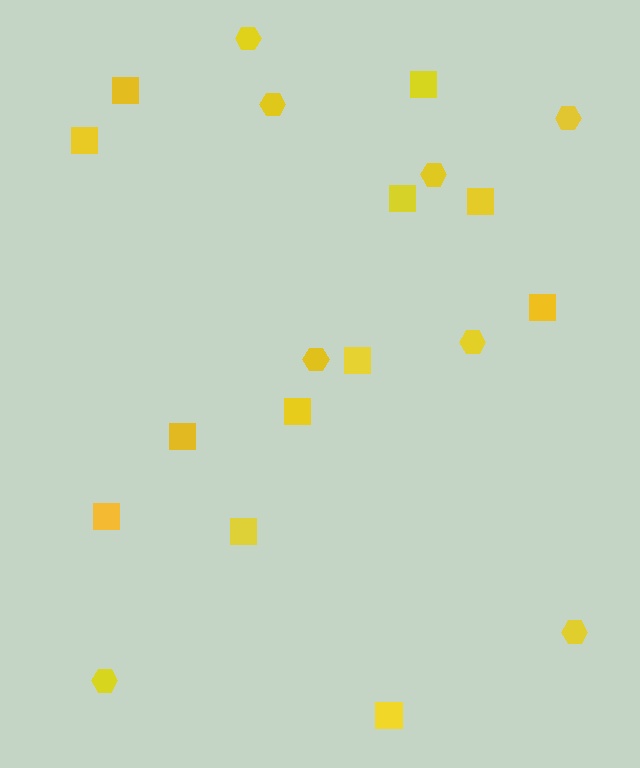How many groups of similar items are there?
There are 2 groups: one group of hexagons (8) and one group of squares (12).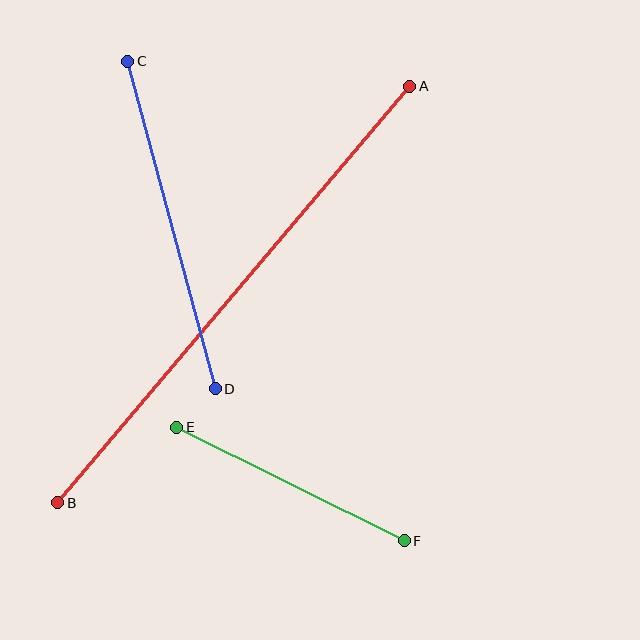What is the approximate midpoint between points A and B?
The midpoint is at approximately (234, 295) pixels.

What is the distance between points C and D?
The distance is approximately 339 pixels.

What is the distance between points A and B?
The distance is approximately 546 pixels.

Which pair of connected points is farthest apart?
Points A and B are farthest apart.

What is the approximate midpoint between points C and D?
The midpoint is at approximately (171, 225) pixels.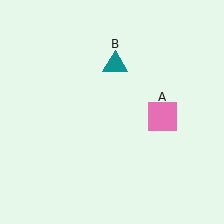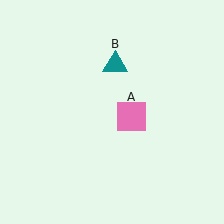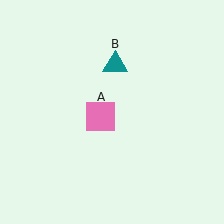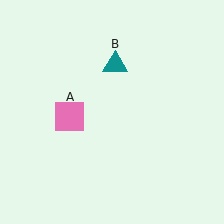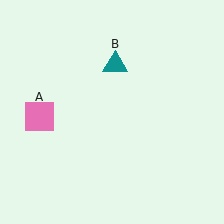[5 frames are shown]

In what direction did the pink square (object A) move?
The pink square (object A) moved left.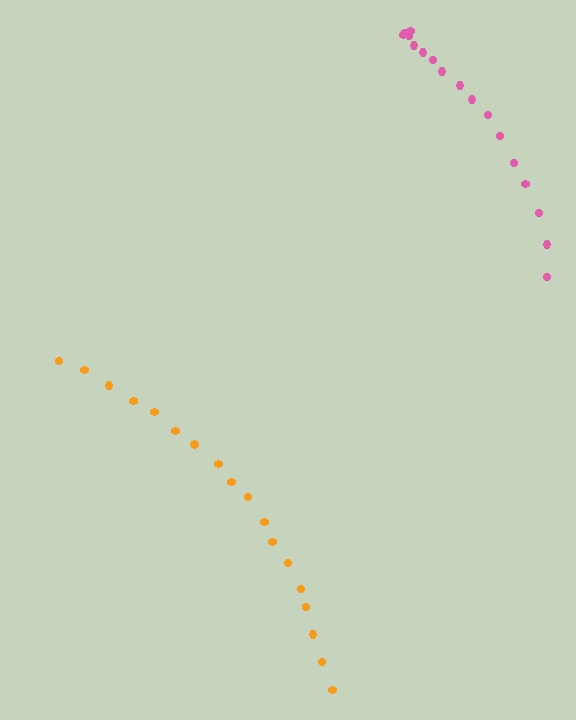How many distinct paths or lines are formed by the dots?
There are 2 distinct paths.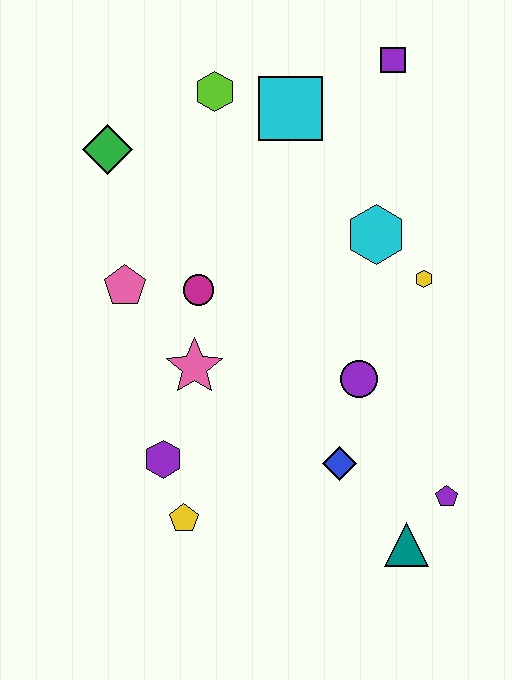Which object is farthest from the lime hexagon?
The teal triangle is farthest from the lime hexagon.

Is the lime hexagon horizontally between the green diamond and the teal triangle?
Yes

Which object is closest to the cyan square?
The lime hexagon is closest to the cyan square.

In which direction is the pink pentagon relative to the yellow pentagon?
The pink pentagon is above the yellow pentagon.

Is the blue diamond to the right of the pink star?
Yes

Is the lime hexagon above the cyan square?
Yes